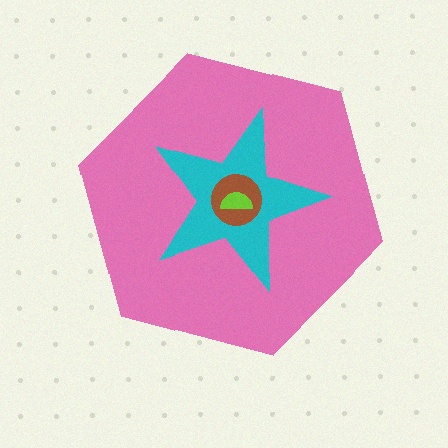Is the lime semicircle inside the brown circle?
Yes.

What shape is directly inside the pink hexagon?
The cyan star.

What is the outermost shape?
The pink hexagon.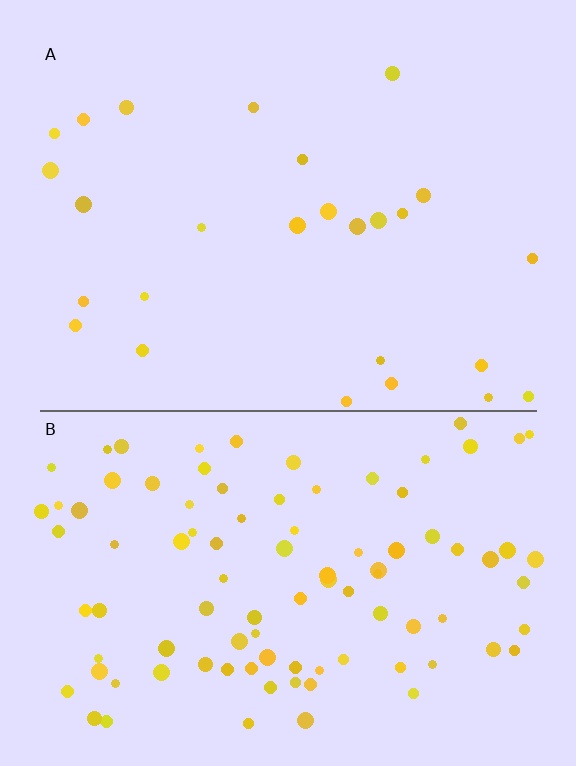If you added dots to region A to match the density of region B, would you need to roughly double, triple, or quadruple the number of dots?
Approximately quadruple.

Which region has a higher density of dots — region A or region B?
B (the bottom).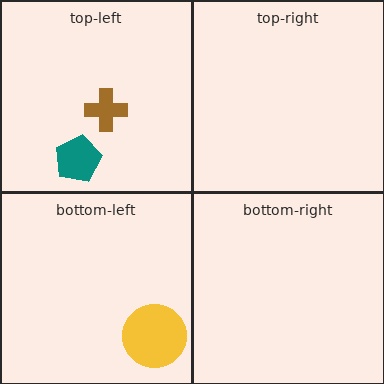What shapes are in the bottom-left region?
The yellow circle.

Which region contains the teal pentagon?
The top-left region.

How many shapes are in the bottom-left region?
1.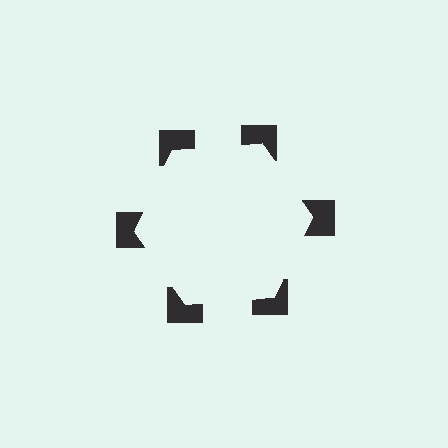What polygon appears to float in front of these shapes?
An illusory hexagon — its edges are inferred from the aligned wedge cuts in the notched squares, not physically drawn.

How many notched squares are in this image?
There are 6 — one at each vertex of the illusory hexagon.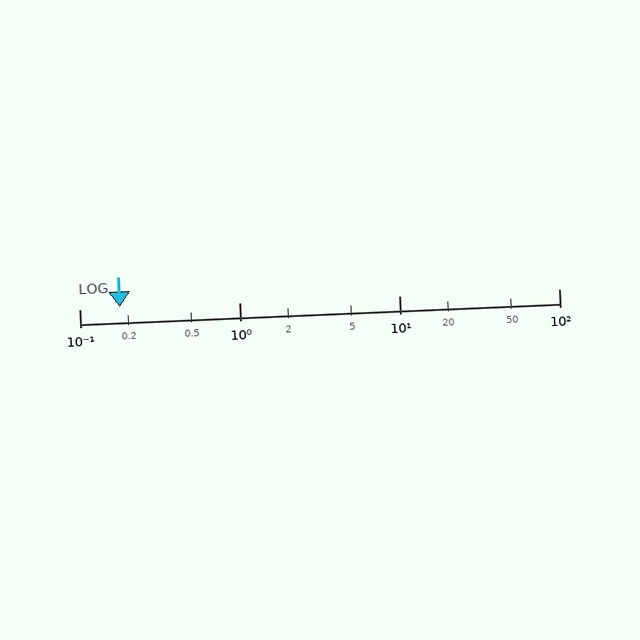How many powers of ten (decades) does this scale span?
The scale spans 3 decades, from 0.1 to 100.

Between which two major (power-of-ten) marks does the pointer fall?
The pointer is between 0.1 and 1.